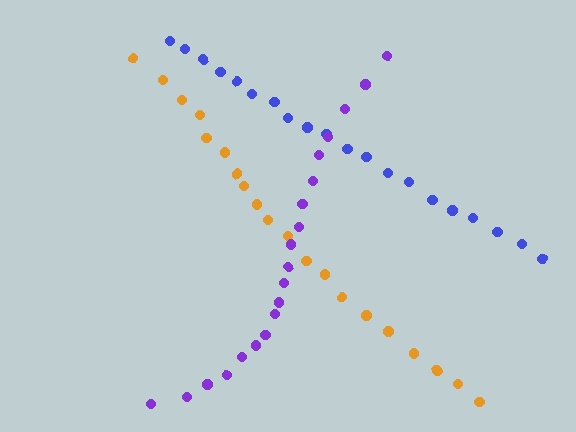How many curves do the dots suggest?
There are 3 distinct paths.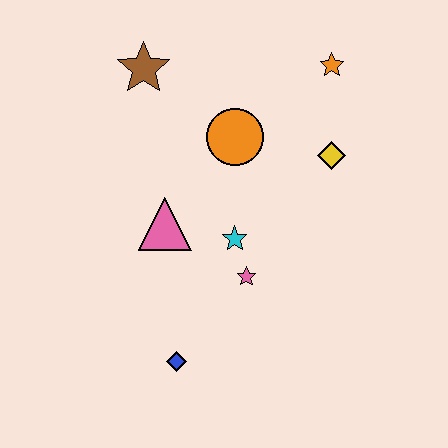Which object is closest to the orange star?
The yellow diamond is closest to the orange star.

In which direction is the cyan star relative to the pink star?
The cyan star is above the pink star.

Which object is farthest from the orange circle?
The blue diamond is farthest from the orange circle.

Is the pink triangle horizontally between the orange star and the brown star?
Yes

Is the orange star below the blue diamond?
No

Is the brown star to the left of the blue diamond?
Yes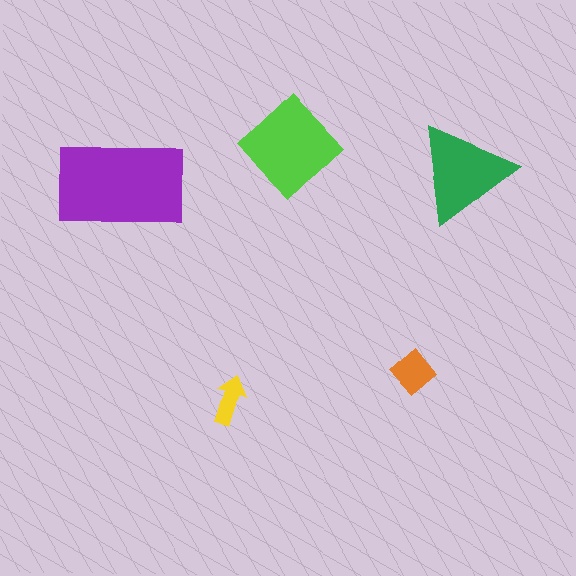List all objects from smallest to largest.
The yellow arrow, the orange diamond, the green triangle, the lime diamond, the purple rectangle.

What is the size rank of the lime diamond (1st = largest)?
2nd.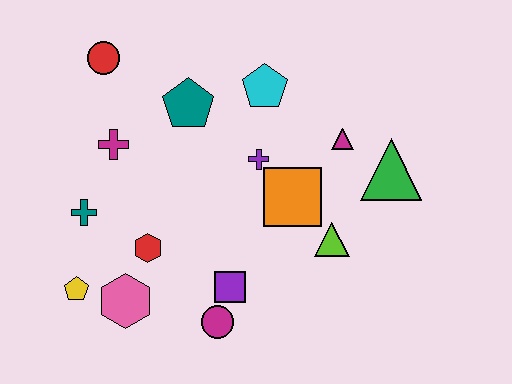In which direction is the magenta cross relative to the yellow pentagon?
The magenta cross is above the yellow pentagon.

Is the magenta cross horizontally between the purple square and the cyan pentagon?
No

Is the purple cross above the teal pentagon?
No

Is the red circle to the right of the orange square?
No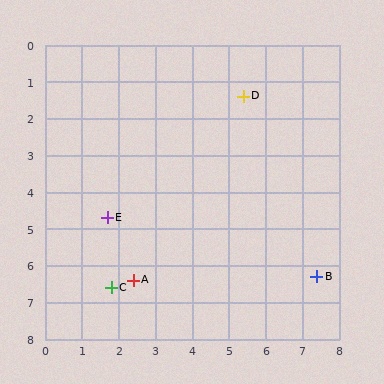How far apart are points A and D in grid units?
Points A and D are about 5.8 grid units apart.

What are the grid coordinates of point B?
Point B is at approximately (7.4, 6.3).